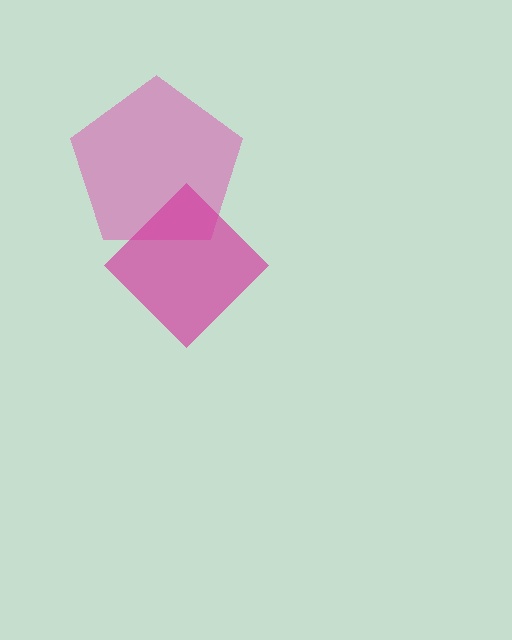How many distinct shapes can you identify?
There are 2 distinct shapes: a pink pentagon, a magenta diamond.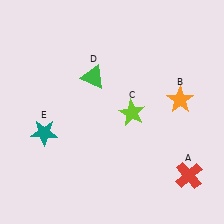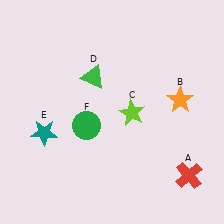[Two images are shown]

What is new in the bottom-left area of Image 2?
A green circle (F) was added in the bottom-left area of Image 2.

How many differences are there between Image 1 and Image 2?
There is 1 difference between the two images.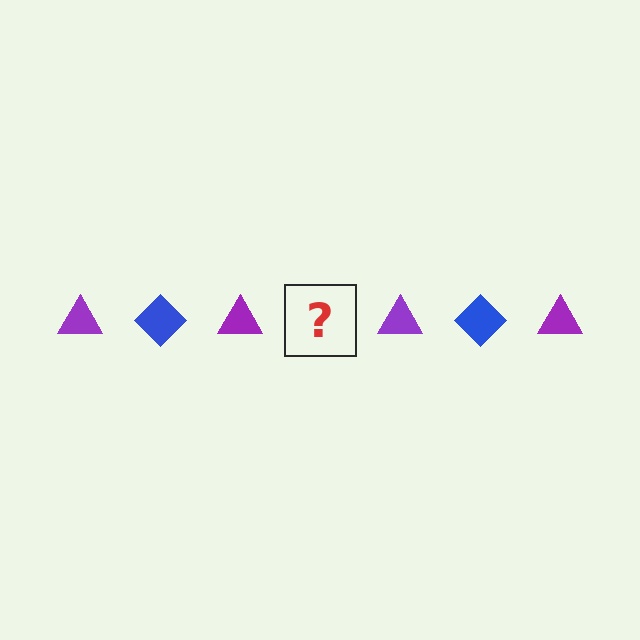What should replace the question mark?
The question mark should be replaced with a blue diamond.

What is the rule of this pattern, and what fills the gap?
The rule is that the pattern alternates between purple triangle and blue diamond. The gap should be filled with a blue diamond.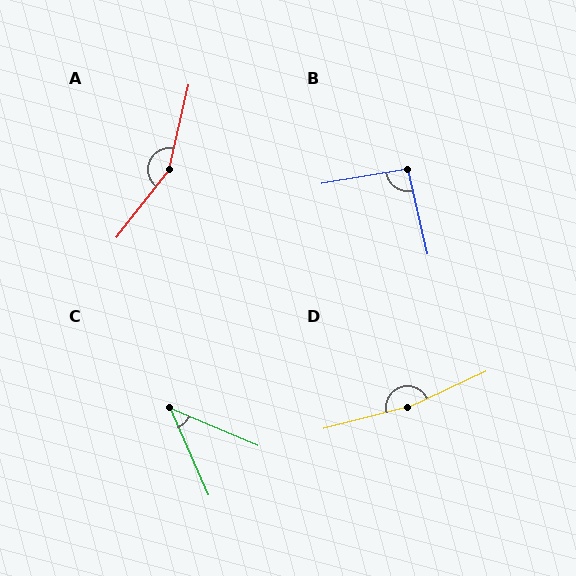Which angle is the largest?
D, at approximately 170 degrees.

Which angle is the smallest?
C, at approximately 43 degrees.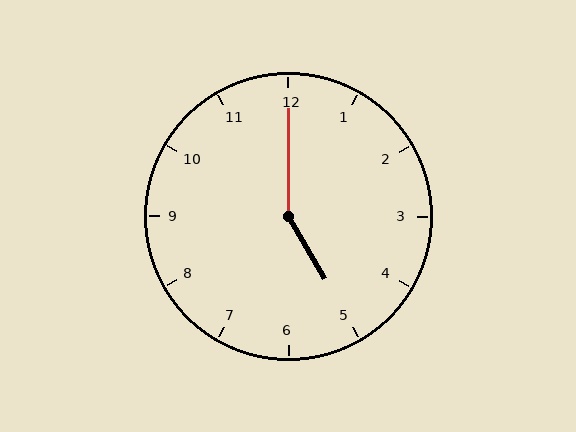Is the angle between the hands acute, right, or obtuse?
It is obtuse.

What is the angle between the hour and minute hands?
Approximately 150 degrees.